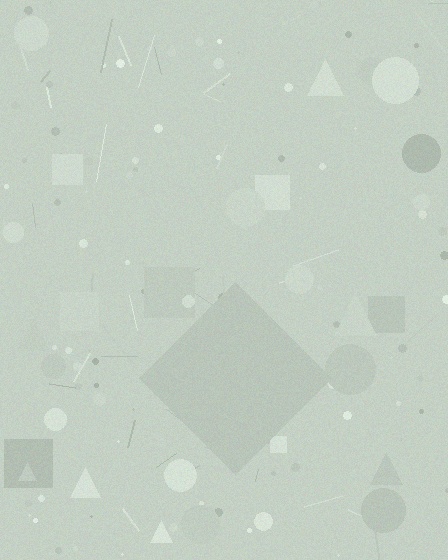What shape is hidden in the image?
A diamond is hidden in the image.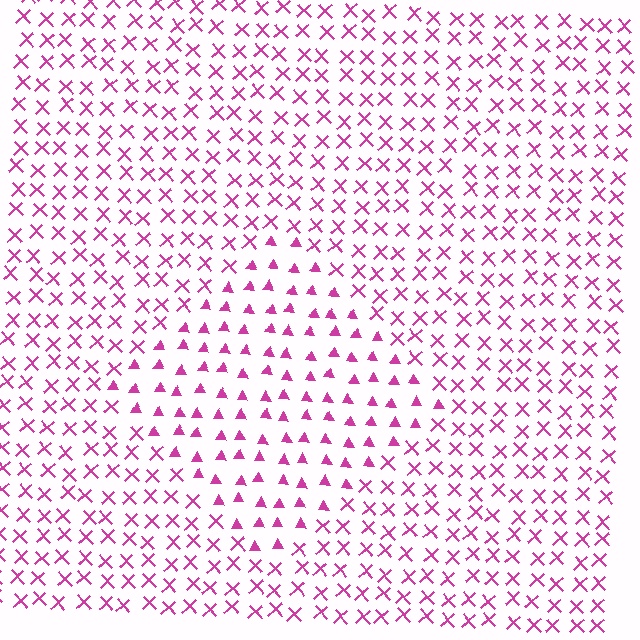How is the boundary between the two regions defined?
The boundary is defined by a change in element shape: triangles inside vs. X marks outside. All elements share the same color and spacing.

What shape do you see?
I see a diamond.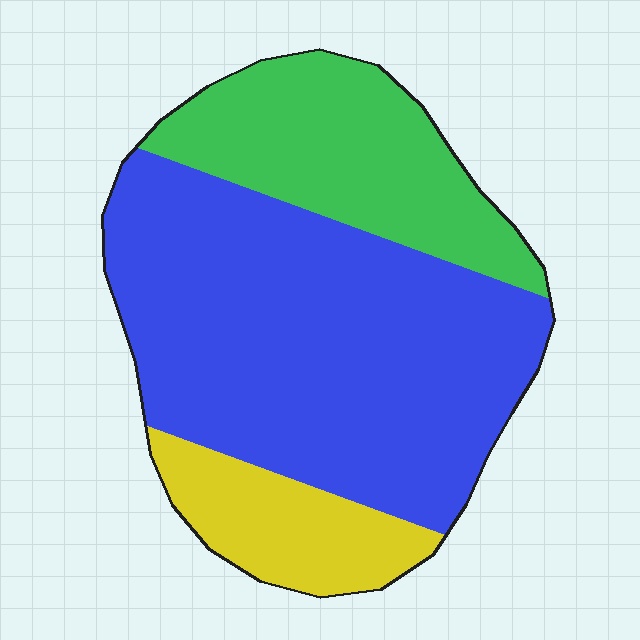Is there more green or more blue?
Blue.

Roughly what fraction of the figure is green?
Green takes up between a sixth and a third of the figure.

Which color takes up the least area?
Yellow, at roughly 15%.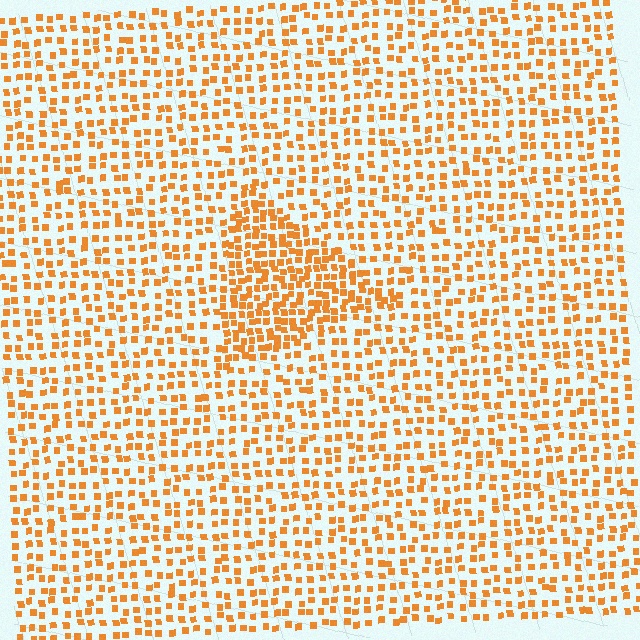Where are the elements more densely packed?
The elements are more densely packed inside the triangle boundary.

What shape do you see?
I see a triangle.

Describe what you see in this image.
The image contains small orange elements arranged at two different densities. A triangle-shaped region is visible where the elements are more densely packed than the surrounding area.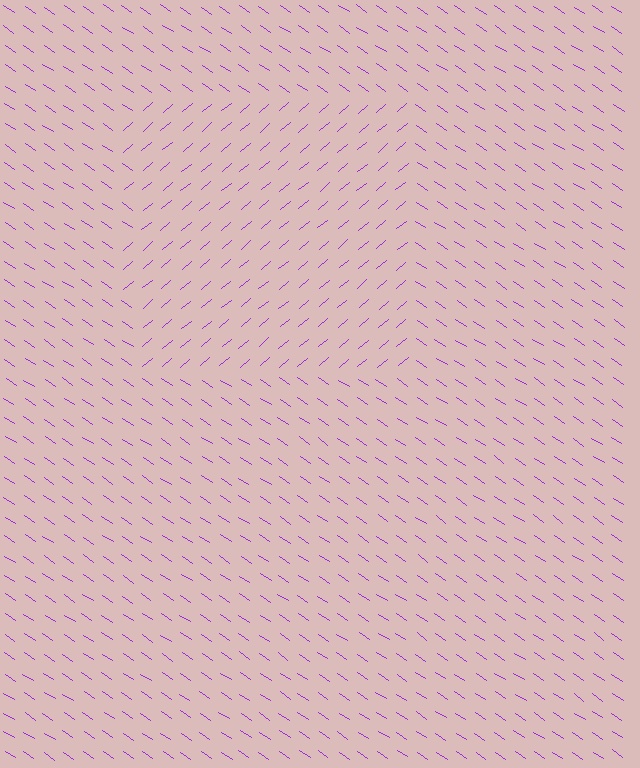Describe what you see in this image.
The image is filled with small purple line segments. A rectangle region in the image has lines oriented differently from the surrounding lines, creating a visible texture boundary.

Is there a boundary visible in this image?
Yes, there is a texture boundary formed by a change in line orientation.